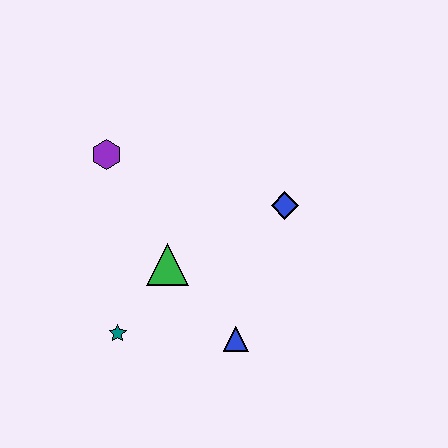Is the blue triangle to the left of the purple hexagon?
No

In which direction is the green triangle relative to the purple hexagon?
The green triangle is below the purple hexagon.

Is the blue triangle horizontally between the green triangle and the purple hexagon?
No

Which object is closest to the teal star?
The green triangle is closest to the teal star.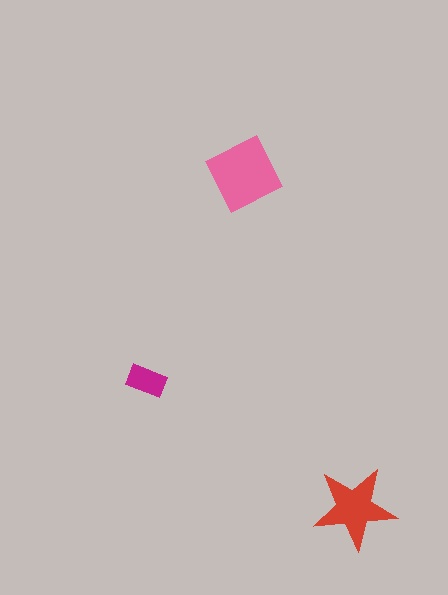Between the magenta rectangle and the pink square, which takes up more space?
The pink square.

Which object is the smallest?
The magenta rectangle.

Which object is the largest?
The pink square.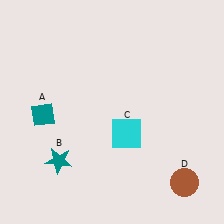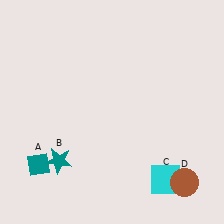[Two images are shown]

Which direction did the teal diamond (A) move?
The teal diamond (A) moved down.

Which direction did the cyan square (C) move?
The cyan square (C) moved down.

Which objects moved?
The objects that moved are: the teal diamond (A), the cyan square (C).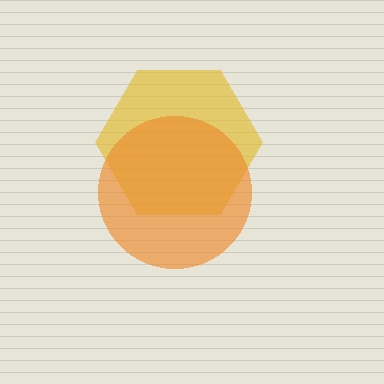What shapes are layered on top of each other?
The layered shapes are: a yellow hexagon, an orange circle.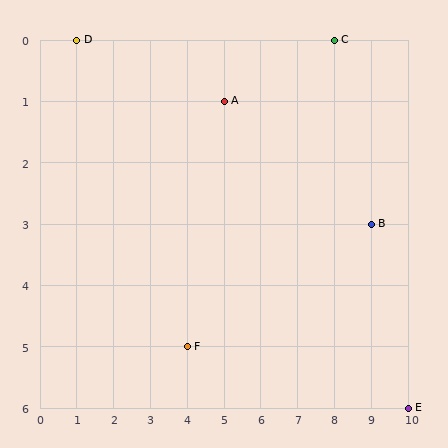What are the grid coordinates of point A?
Point A is at grid coordinates (5, 1).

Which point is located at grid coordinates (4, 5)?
Point F is at (4, 5).